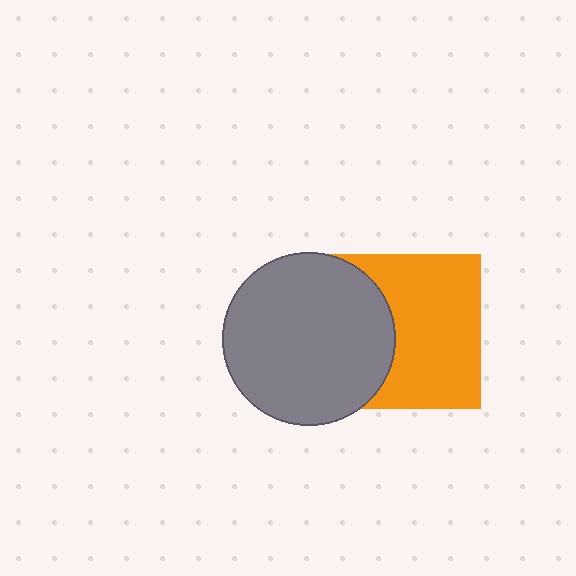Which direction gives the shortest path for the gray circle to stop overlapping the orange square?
Moving left gives the shortest separation.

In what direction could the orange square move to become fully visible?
The orange square could move right. That would shift it out from behind the gray circle entirely.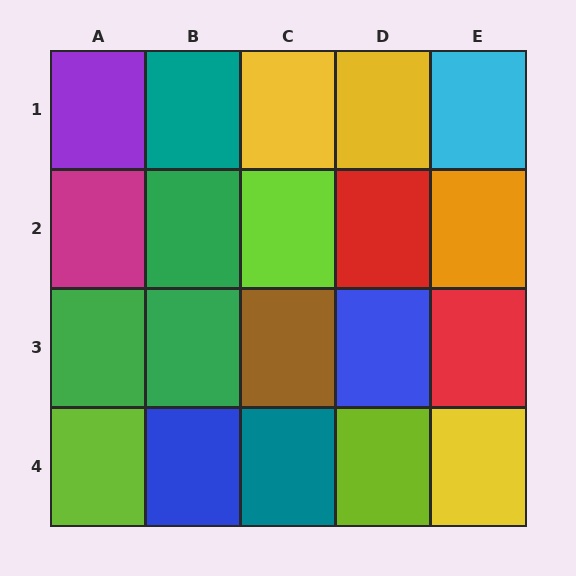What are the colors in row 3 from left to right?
Green, green, brown, blue, red.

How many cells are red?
2 cells are red.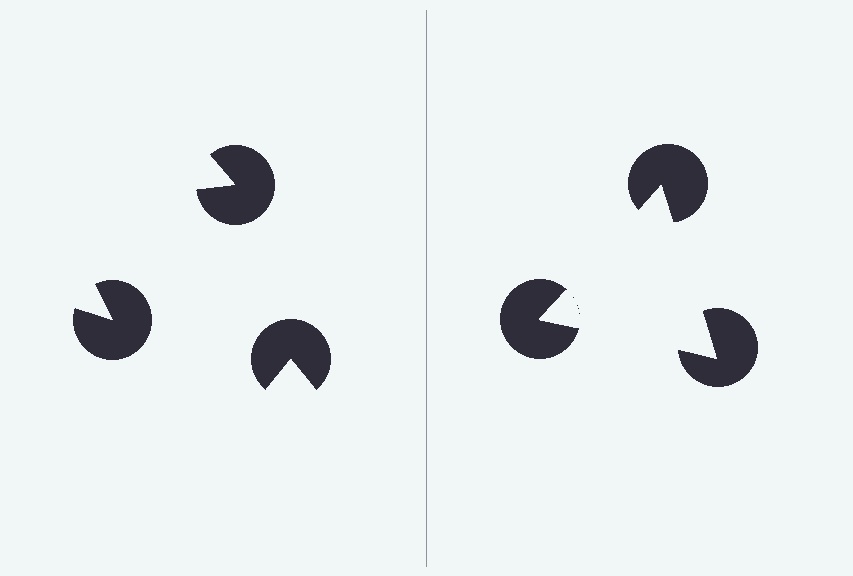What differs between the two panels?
The pac-man discs are positioned identically on both sides; only the wedge orientations differ. On the right they align to a triangle; on the left they are misaligned.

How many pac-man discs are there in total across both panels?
6 — 3 on each side.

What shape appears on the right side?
An illusory triangle.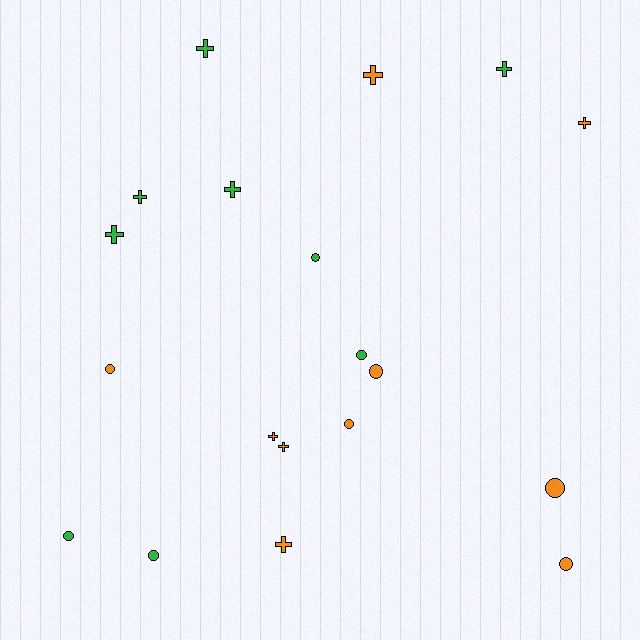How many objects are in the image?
There are 19 objects.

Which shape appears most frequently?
Cross, with 10 objects.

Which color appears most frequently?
Orange, with 10 objects.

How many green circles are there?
There are 4 green circles.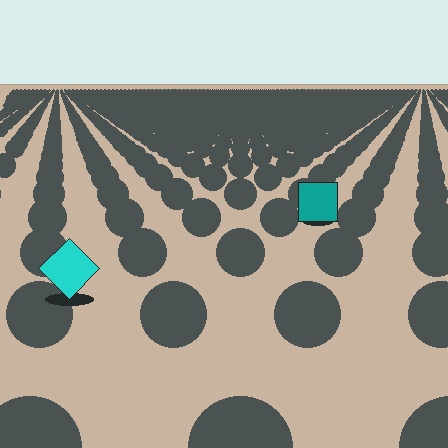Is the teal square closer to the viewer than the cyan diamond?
No. The cyan diamond is closer — you can tell from the texture gradient: the ground texture is coarser near it.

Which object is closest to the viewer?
The cyan diamond is closest. The texture marks near it are larger and more spread out.